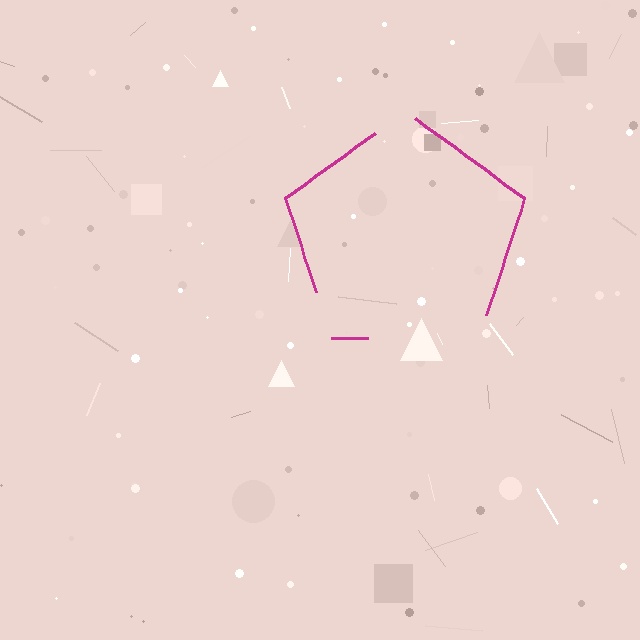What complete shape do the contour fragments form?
The contour fragments form a pentagon.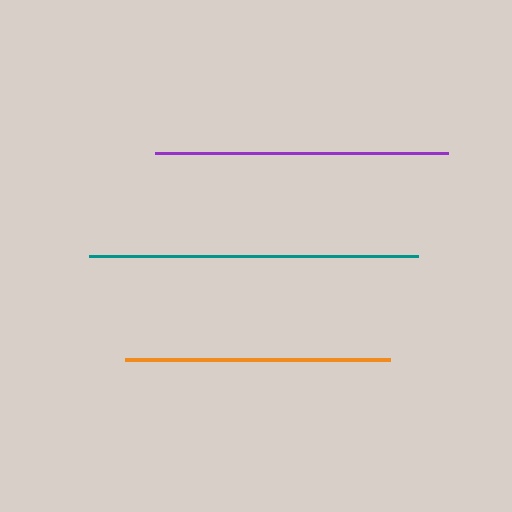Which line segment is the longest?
The teal line is the longest at approximately 329 pixels.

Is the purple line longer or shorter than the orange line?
The purple line is longer than the orange line.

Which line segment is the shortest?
The orange line is the shortest at approximately 265 pixels.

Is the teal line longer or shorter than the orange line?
The teal line is longer than the orange line.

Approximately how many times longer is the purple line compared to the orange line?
The purple line is approximately 1.1 times the length of the orange line.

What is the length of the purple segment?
The purple segment is approximately 293 pixels long.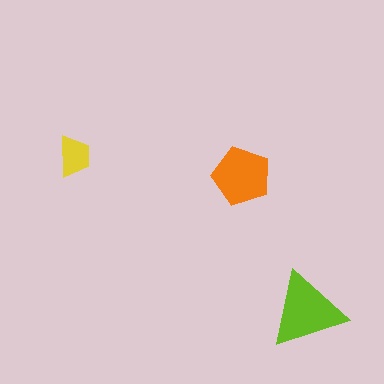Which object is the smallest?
The yellow trapezoid.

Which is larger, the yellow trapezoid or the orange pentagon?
The orange pentagon.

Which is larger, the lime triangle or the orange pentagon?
The lime triangle.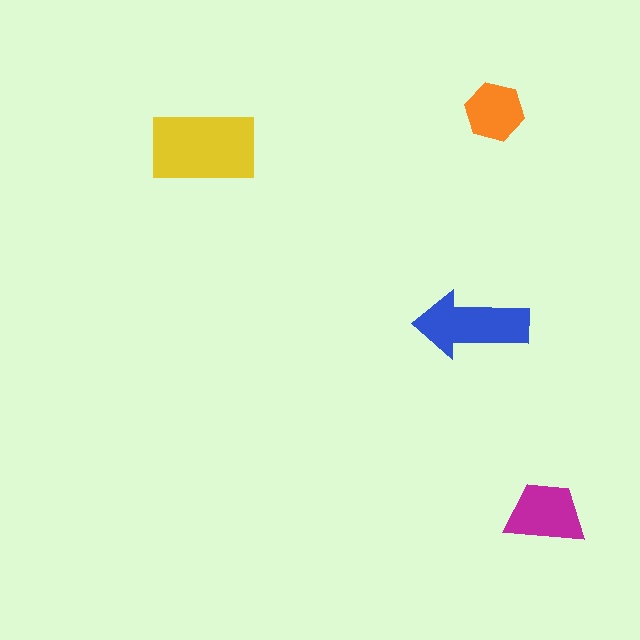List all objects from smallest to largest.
The orange hexagon, the magenta trapezoid, the blue arrow, the yellow rectangle.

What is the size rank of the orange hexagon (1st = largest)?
4th.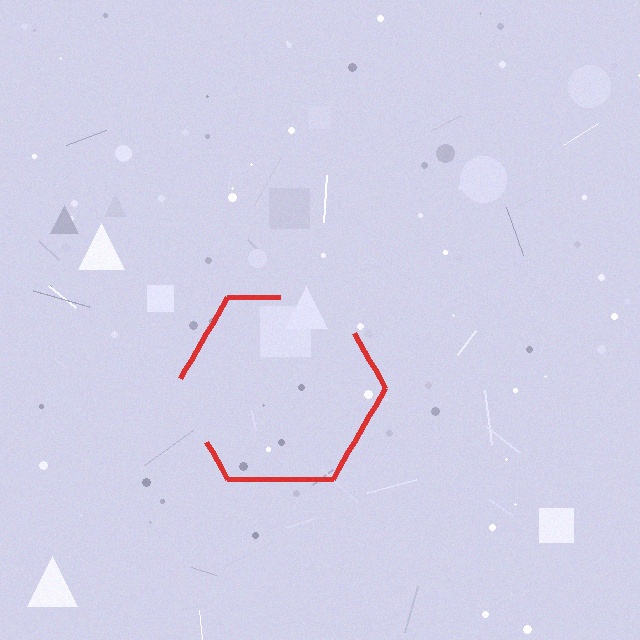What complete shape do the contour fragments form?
The contour fragments form a hexagon.